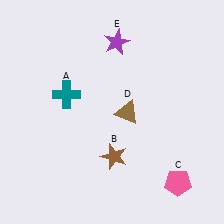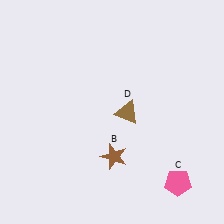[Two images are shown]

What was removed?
The teal cross (A), the purple star (E) were removed in Image 2.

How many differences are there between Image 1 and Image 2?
There are 2 differences between the two images.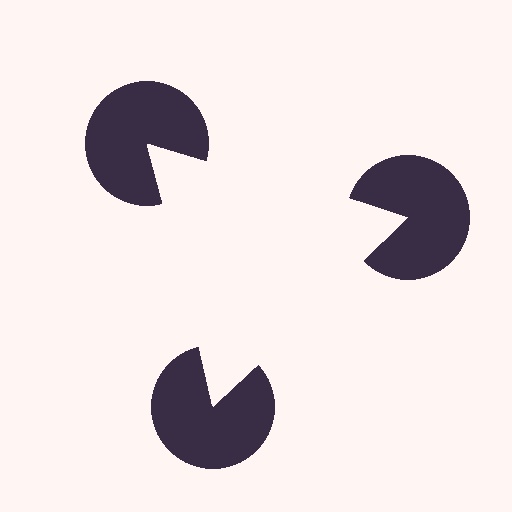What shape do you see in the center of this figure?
An illusory triangle — its edges are inferred from the aligned wedge cuts in the pac-man discs, not physically drawn.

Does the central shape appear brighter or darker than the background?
It typically appears slightly brighter than the background, even though no actual brightness change is drawn.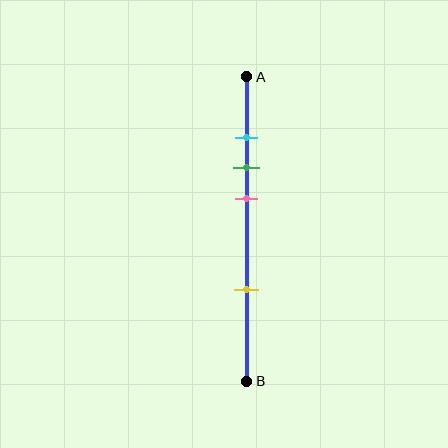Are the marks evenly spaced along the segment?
No, the marks are not evenly spaced.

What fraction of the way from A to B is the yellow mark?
The yellow mark is approximately 70% (0.7) of the way from A to B.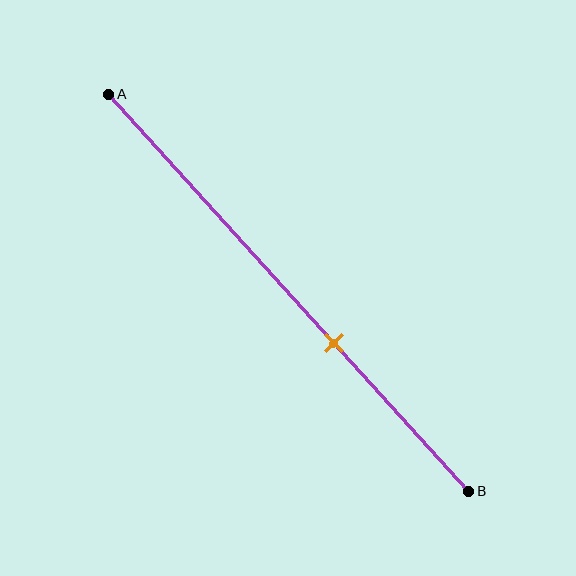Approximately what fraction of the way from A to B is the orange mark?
The orange mark is approximately 65% of the way from A to B.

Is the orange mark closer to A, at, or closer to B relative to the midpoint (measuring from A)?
The orange mark is closer to point B than the midpoint of segment AB.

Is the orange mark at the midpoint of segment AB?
No, the mark is at about 65% from A, not at the 50% midpoint.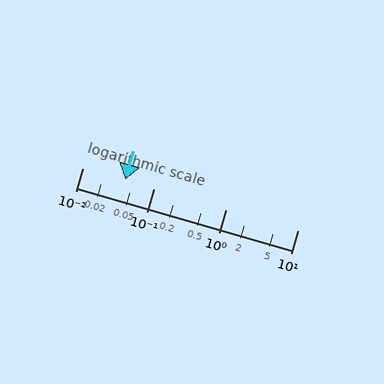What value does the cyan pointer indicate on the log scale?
The pointer indicates approximately 0.039.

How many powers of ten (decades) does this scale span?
The scale spans 3 decades, from 0.01 to 10.